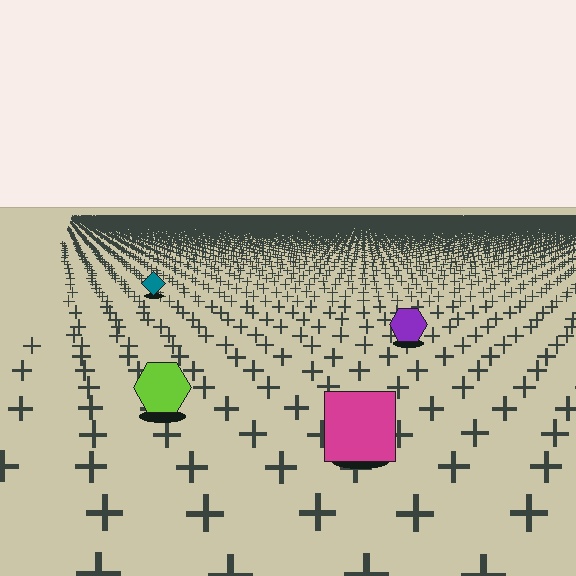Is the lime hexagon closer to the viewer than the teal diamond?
Yes. The lime hexagon is closer — you can tell from the texture gradient: the ground texture is coarser near it.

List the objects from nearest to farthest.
From nearest to farthest: the magenta square, the lime hexagon, the purple hexagon, the teal diamond.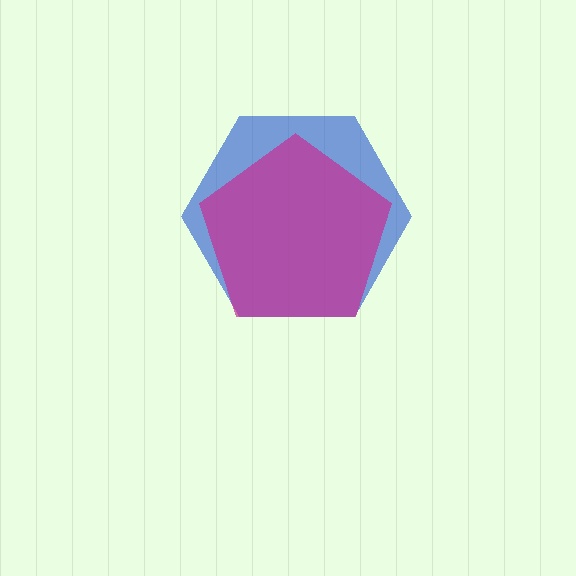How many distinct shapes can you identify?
There are 2 distinct shapes: a blue hexagon, a magenta pentagon.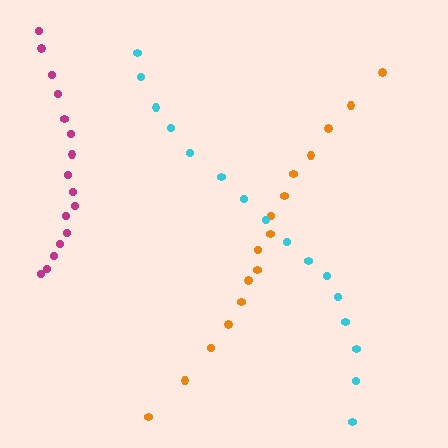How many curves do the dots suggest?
There are 3 distinct paths.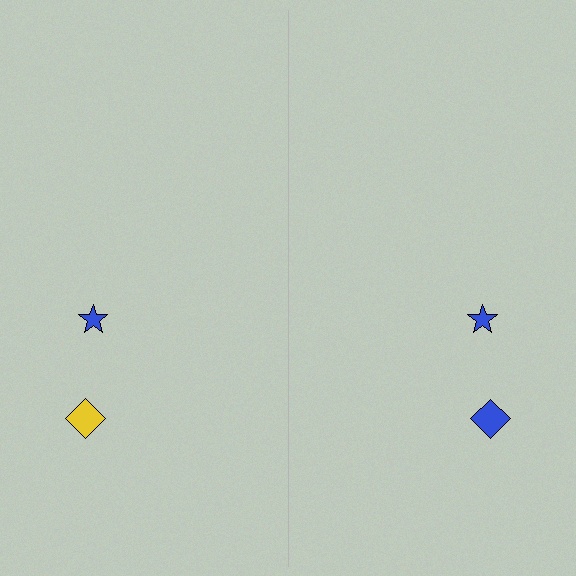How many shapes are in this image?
There are 4 shapes in this image.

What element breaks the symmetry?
The blue diamond on the right side breaks the symmetry — its mirror counterpart is yellow.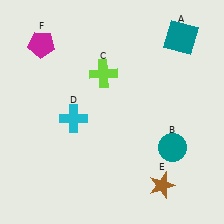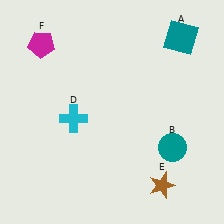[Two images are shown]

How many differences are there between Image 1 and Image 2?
There is 1 difference between the two images.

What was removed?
The lime cross (C) was removed in Image 2.